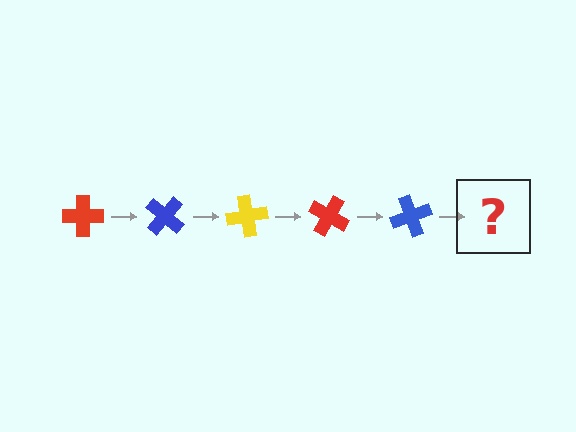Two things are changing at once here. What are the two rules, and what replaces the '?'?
The two rules are that it rotates 40 degrees each step and the color cycles through red, blue, and yellow. The '?' should be a yellow cross, rotated 200 degrees from the start.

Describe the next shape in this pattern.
It should be a yellow cross, rotated 200 degrees from the start.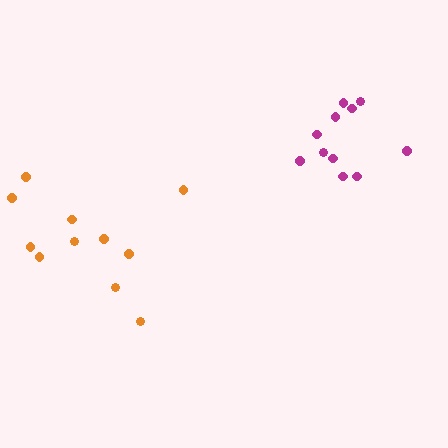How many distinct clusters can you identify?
There are 2 distinct clusters.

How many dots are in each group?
Group 1: 11 dots, Group 2: 11 dots (22 total).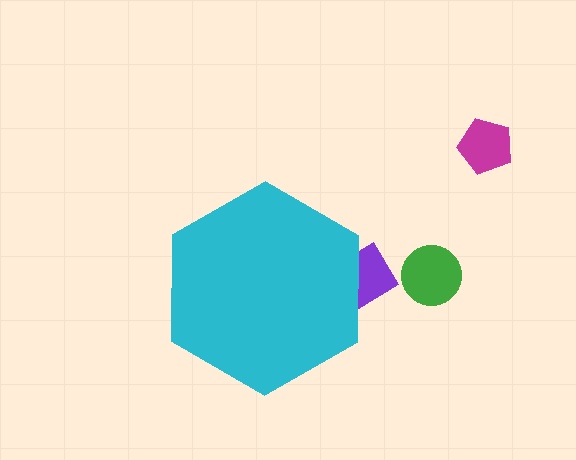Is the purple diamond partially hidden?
Yes, the purple diamond is partially hidden behind the cyan hexagon.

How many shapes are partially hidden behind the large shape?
1 shape is partially hidden.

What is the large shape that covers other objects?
A cyan hexagon.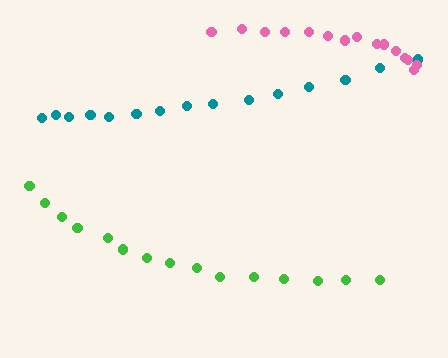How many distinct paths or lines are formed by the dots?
There are 3 distinct paths.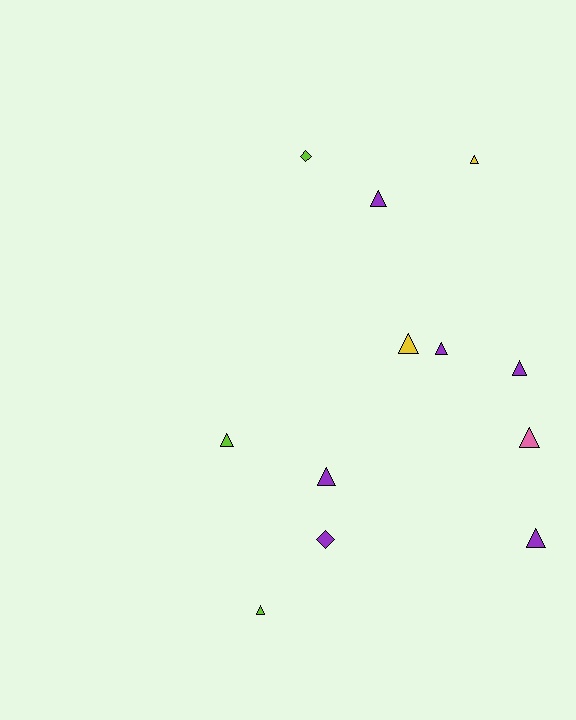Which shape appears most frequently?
Triangle, with 10 objects.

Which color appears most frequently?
Purple, with 6 objects.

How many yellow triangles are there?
There are 2 yellow triangles.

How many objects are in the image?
There are 12 objects.